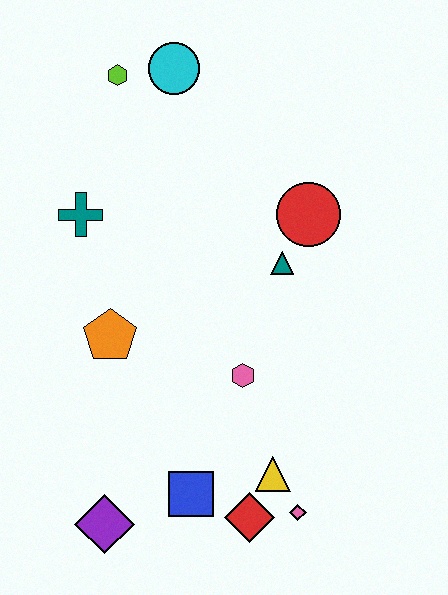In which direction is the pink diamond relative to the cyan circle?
The pink diamond is below the cyan circle.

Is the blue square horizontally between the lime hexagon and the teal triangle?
Yes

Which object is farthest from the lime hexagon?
The pink diamond is farthest from the lime hexagon.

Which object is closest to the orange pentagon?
The teal cross is closest to the orange pentagon.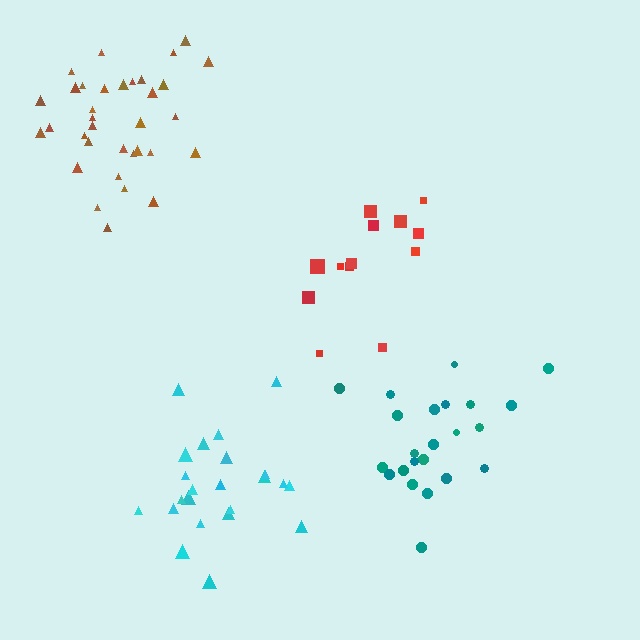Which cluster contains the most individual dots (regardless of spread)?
Brown (34).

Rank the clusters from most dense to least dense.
brown, teal, cyan, red.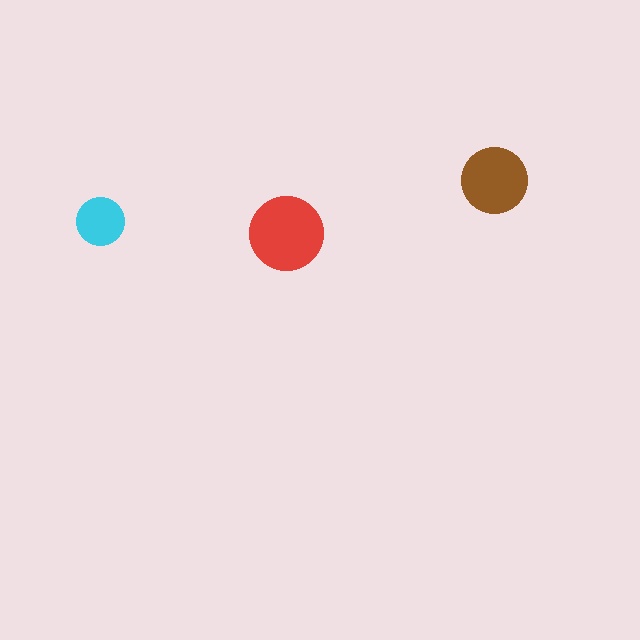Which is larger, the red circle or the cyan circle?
The red one.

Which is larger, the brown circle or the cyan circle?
The brown one.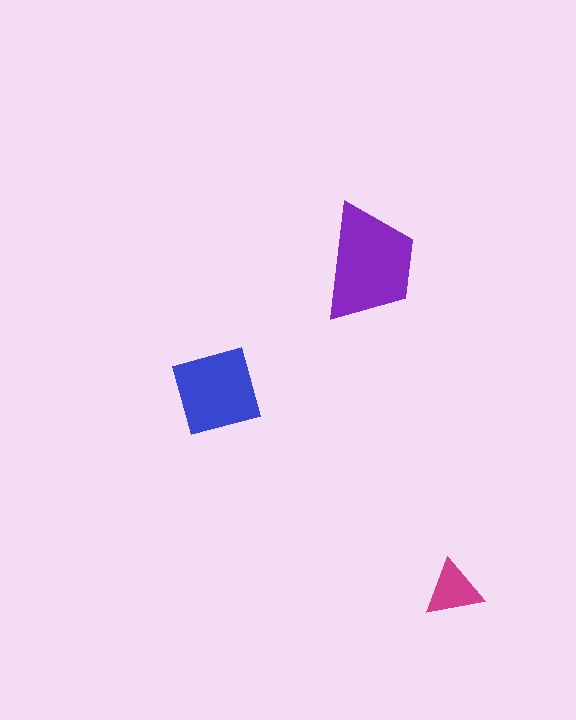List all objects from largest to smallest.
The purple trapezoid, the blue diamond, the magenta triangle.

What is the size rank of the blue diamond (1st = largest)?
2nd.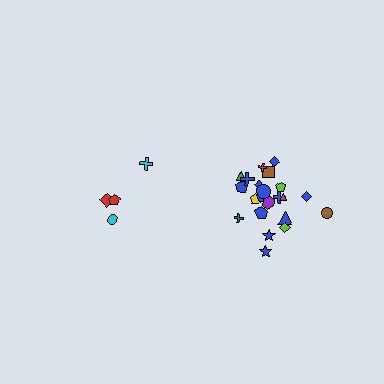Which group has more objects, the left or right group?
The right group.